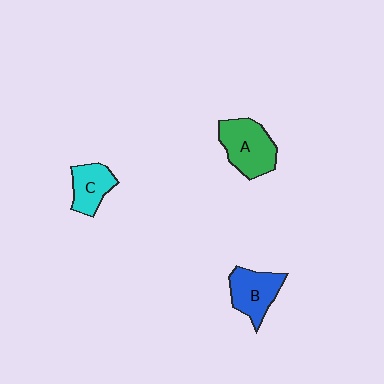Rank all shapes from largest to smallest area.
From largest to smallest: A (green), B (blue), C (cyan).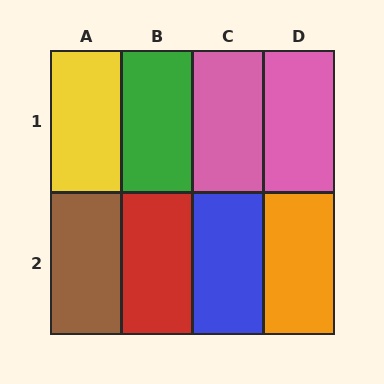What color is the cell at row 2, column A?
Brown.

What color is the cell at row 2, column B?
Red.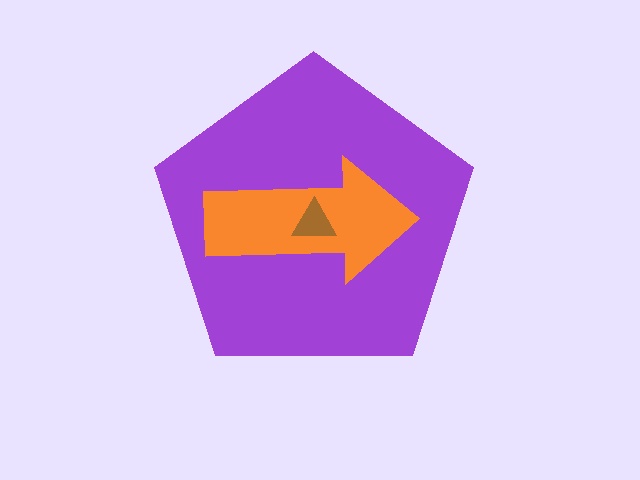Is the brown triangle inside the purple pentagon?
Yes.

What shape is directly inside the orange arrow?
The brown triangle.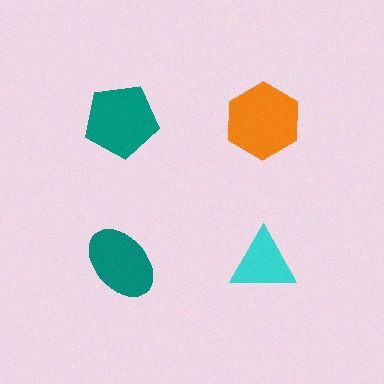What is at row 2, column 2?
A cyan triangle.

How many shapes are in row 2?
2 shapes.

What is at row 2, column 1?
A teal ellipse.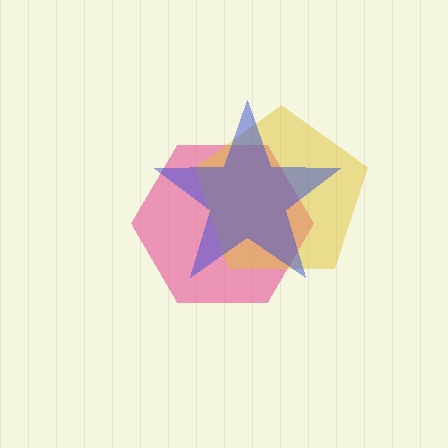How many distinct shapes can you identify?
There are 3 distinct shapes: a pink hexagon, a yellow pentagon, a blue star.